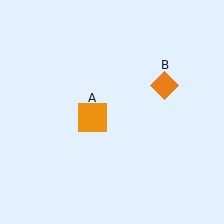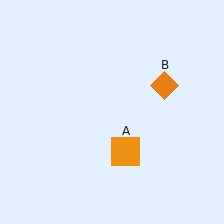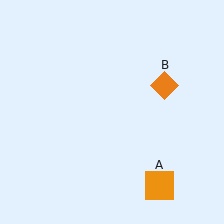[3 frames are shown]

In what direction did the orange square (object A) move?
The orange square (object A) moved down and to the right.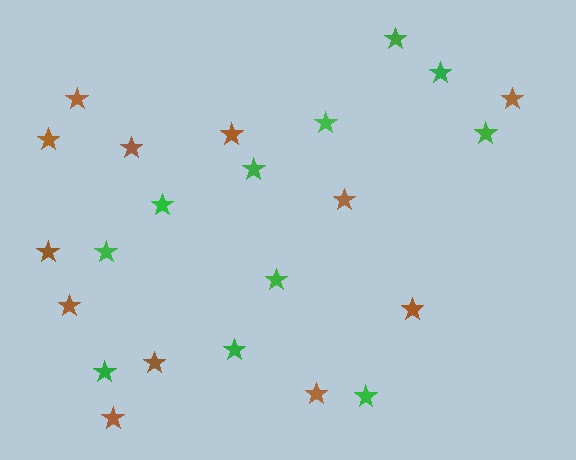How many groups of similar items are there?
There are 2 groups: one group of green stars (11) and one group of brown stars (12).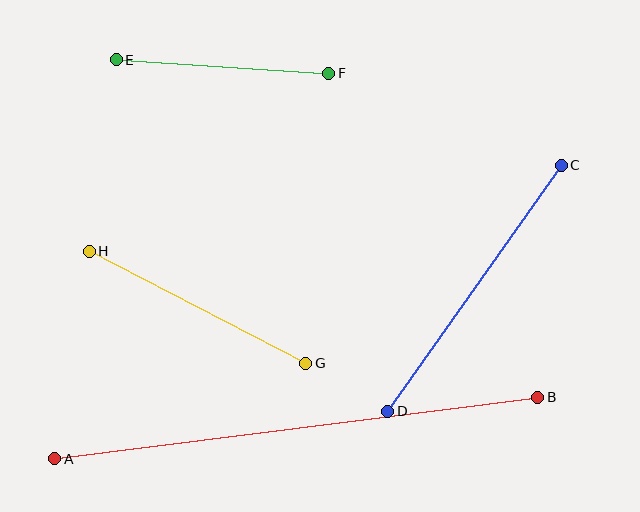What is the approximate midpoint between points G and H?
The midpoint is at approximately (197, 307) pixels.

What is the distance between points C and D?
The distance is approximately 301 pixels.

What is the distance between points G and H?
The distance is approximately 244 pixels.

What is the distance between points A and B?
The distance is approximately 487 pixels.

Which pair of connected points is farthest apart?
Points A and B are farthest apart.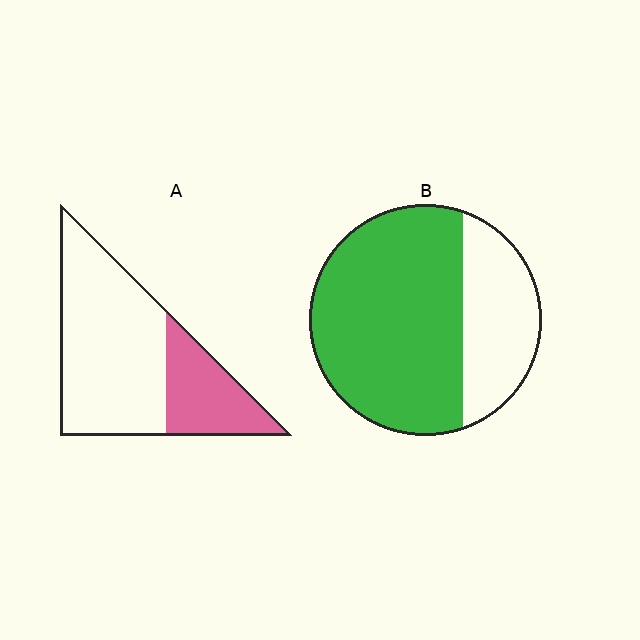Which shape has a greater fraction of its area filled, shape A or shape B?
Shape B.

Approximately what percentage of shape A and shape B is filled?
A is approximately 30% and B is approximately 70%.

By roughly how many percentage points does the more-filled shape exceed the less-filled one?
By roughly 40 percentage points (B over A).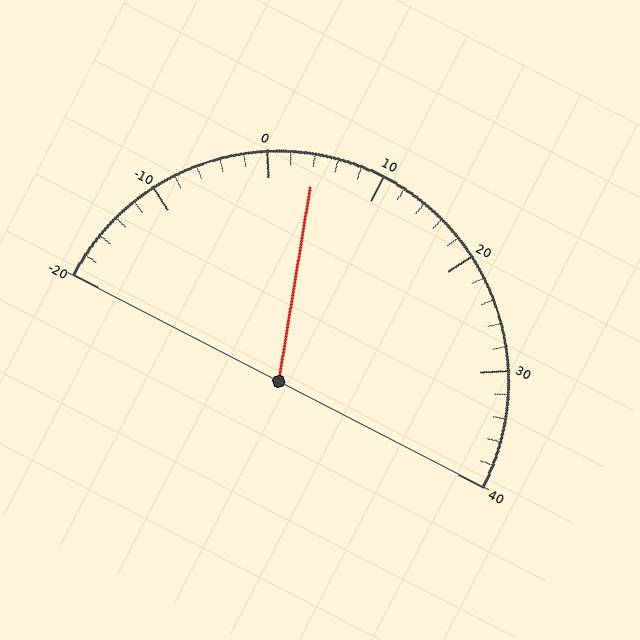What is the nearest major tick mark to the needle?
The nearest major tick mark is 0.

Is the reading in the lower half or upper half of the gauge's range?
The reading is in the lower half of the range (-20 to 40).